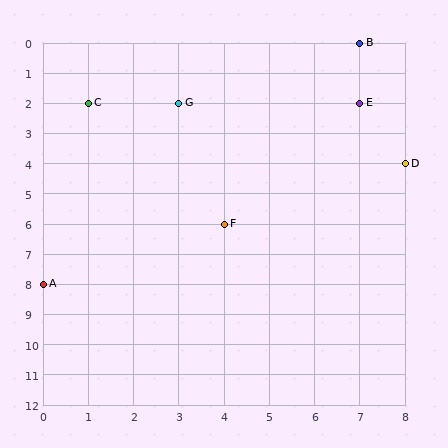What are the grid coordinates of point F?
Point F is at grid coordinates (4, 6).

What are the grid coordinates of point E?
Point E is at grid coordinates (7, 2).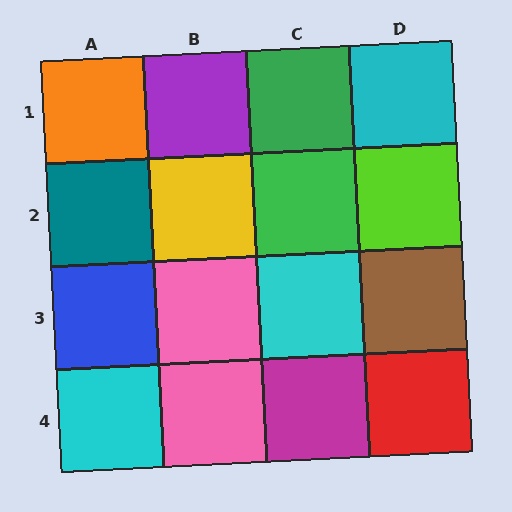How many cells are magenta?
1 cell is magenta.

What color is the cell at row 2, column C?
Green.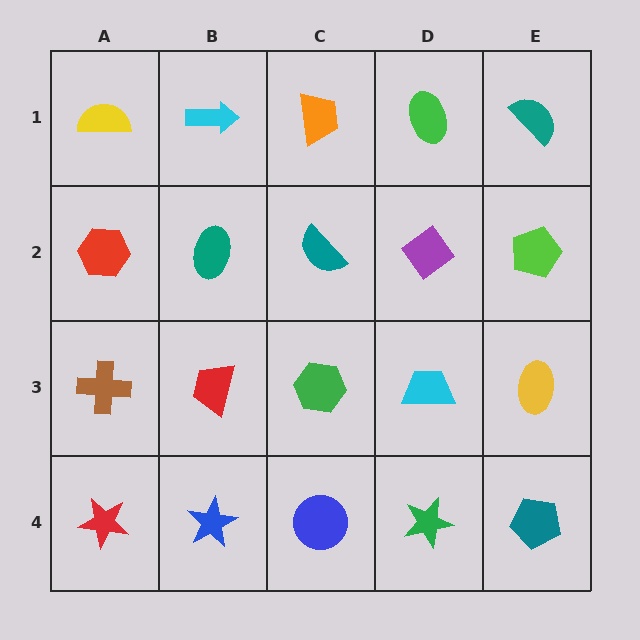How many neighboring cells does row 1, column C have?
3.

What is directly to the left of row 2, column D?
A teal semicircle.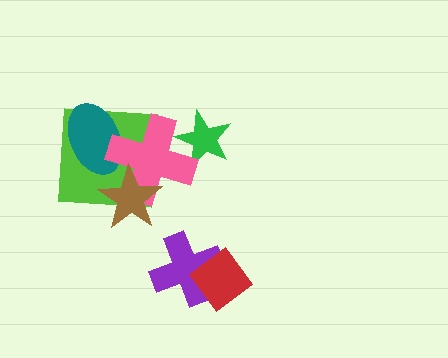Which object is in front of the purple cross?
The red diamond is in front of the purple cross.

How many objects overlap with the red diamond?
1 object overlaps with the red diamond.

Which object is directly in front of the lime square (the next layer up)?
The teal ellipse is directly in front of the lime square.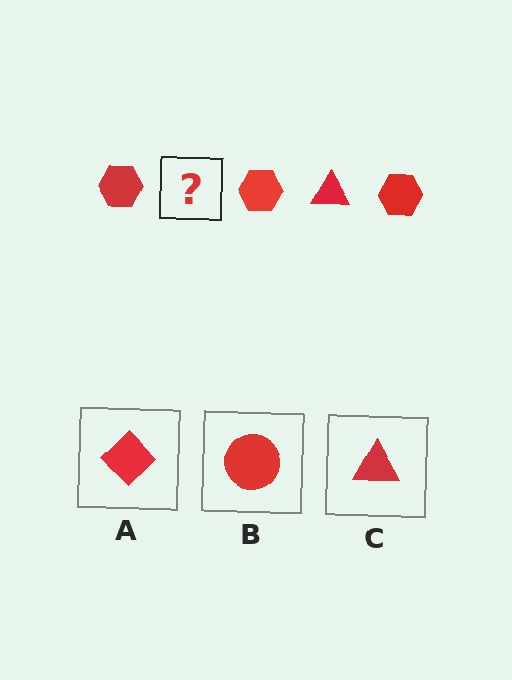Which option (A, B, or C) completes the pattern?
C.